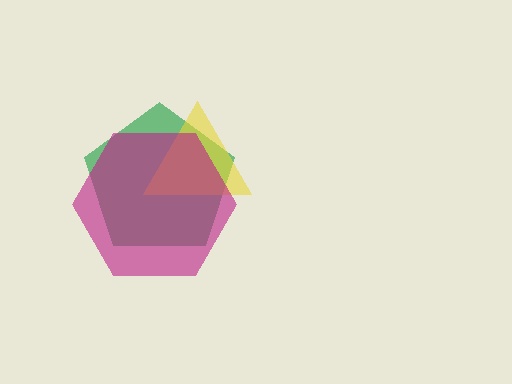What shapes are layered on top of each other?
The layered shapes are: a green pentagon, a yellow triangle, a magenta hexagon.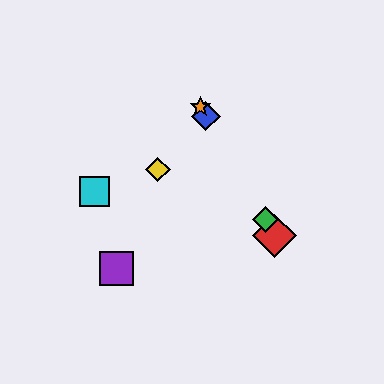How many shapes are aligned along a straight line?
4 shapes (the red diamond, the blue diamond, the green diamond, the orange star) are aligned along a straight line.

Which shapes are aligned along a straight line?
The red diamond, the blue diamond, the green diamond, the orange star are aligned along a straight line.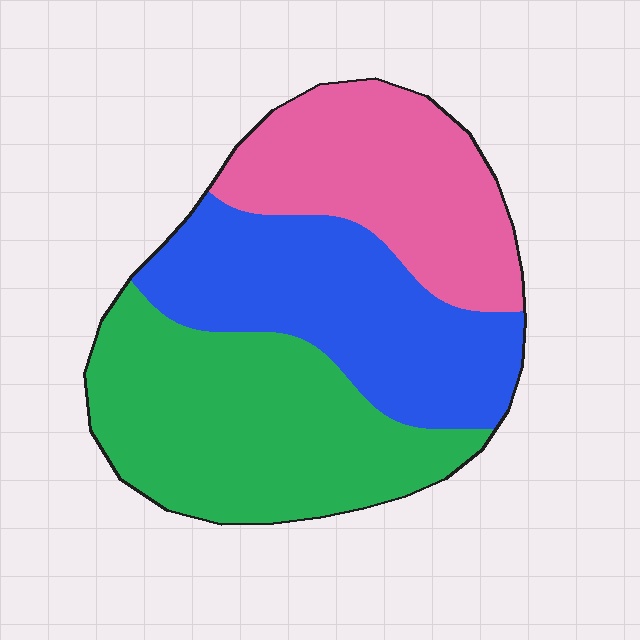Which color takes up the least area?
Pink, at roughly 30%.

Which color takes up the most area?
Green, at roughly 40%.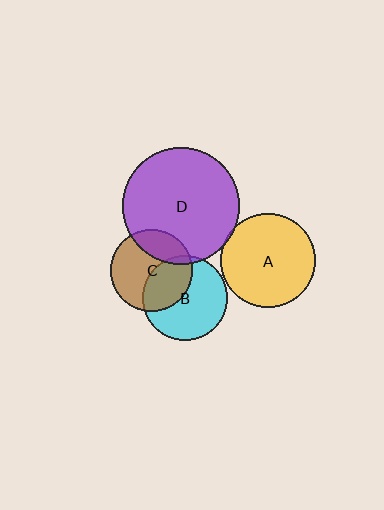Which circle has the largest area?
Circle D (purple).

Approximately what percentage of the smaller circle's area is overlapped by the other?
Approximately 40%.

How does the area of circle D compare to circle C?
Approximately 2.1 times.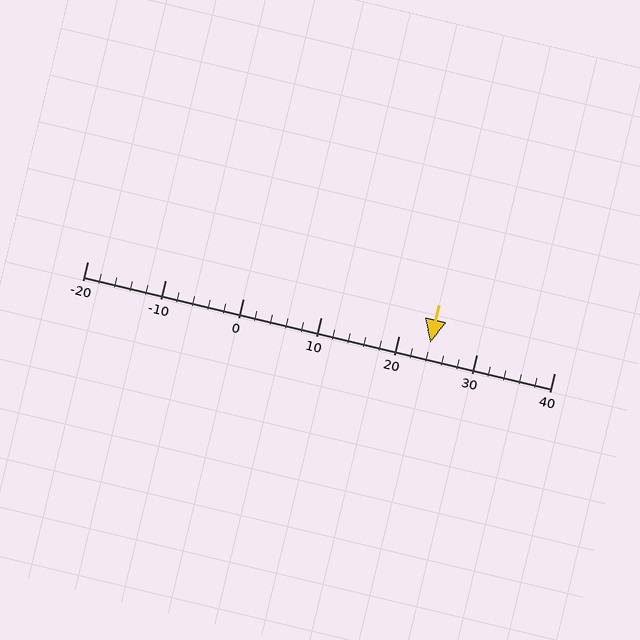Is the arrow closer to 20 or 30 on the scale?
The arrow is closer to 20.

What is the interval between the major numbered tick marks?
The major tick marks are spaced 10 units apart.